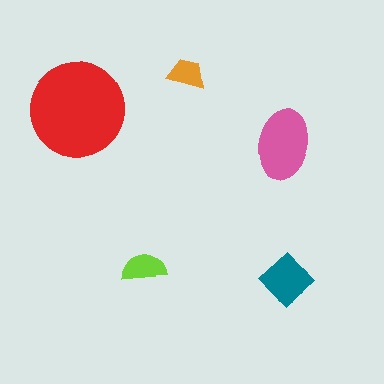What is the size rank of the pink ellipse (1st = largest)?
2nd.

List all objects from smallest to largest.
The orange trapezoid, the lime semicircle, the teal diamond, the pink ellipse, the red circle.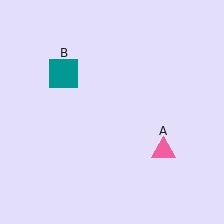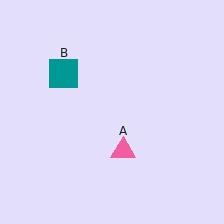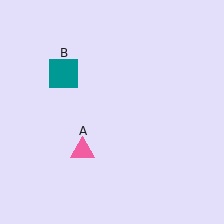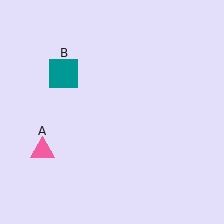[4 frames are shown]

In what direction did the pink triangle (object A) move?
The pink triangle (object A) moved left.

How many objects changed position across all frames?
1 object changed position: pink triangle (object A).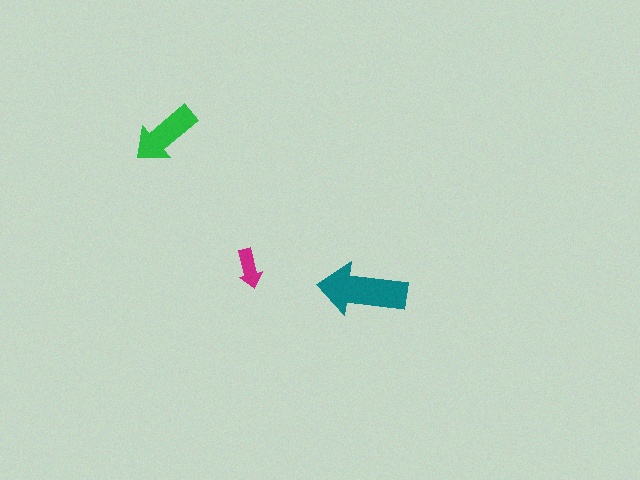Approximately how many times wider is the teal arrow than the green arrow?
About 1.5 times wider.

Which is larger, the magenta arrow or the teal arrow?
The teal one.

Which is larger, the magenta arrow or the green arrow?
The green one.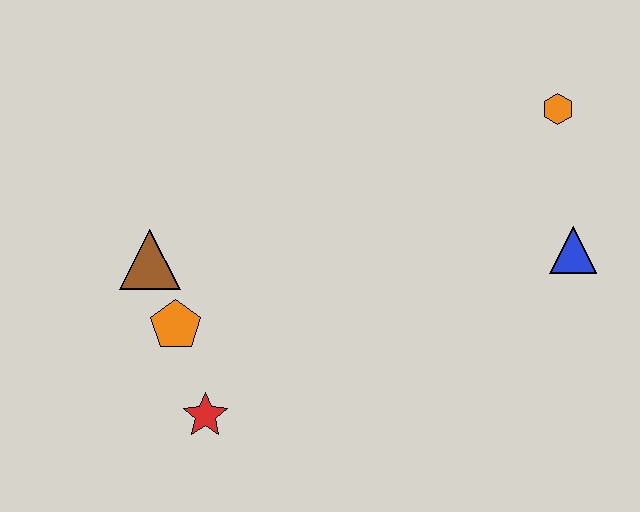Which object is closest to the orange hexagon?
The blue triangle is closest to the orange hexagon.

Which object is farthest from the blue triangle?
The brown triangle is farthest from the blue triangle.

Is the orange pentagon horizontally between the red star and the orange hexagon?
No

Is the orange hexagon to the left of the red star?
No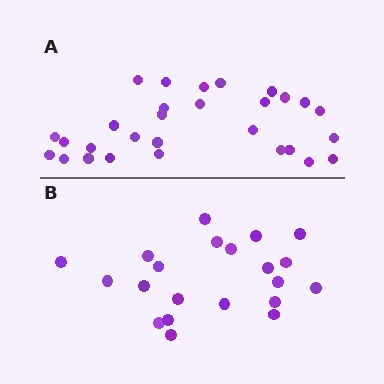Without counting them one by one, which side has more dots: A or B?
Region A (the top region) has more dots.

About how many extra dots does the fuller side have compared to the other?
Region A has roughly 8 or so more dots than region B.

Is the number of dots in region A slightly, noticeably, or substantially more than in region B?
Region A has noticeably more, but not dramatically so. The ratio is roughly 1.4 to 1.